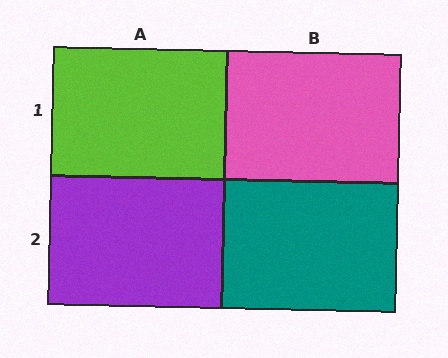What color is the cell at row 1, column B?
Pink.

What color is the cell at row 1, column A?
Lime.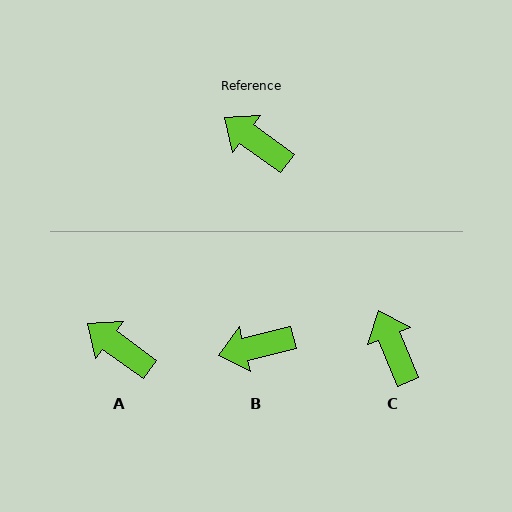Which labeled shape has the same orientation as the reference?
A.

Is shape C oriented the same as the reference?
No, it is off by about 31 degrees.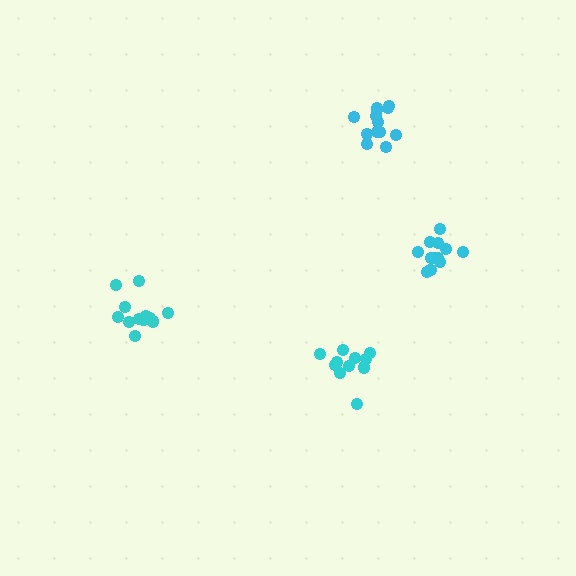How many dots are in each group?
Group 1: 13 dots, Group 2: 11 dots, Group 3: 13 dots, Group 4: 12 dots (49 total).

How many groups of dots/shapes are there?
There are 4 groups.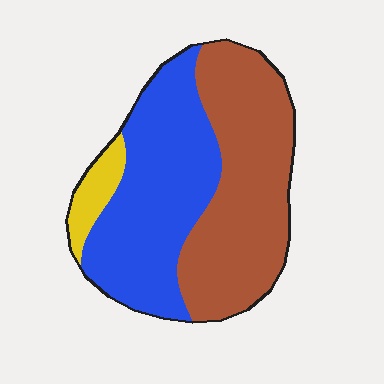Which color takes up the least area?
Yellow, at roughly 5%.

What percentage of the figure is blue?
Blue takes up between a third and a half of the figure.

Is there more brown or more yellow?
Brown.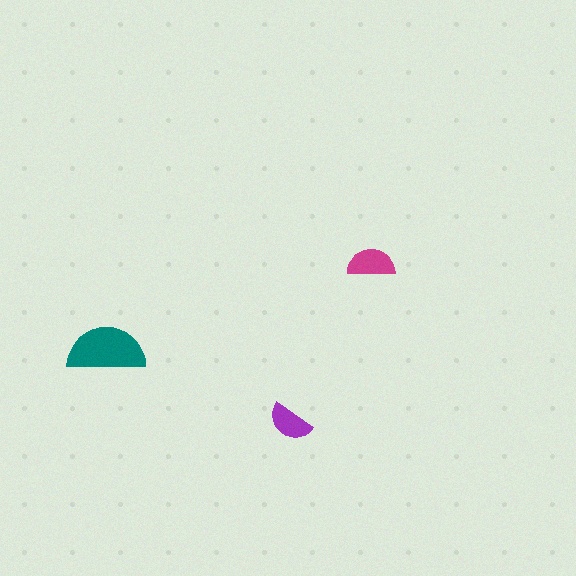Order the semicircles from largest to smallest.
the teal one, the magenta one, the purple one.